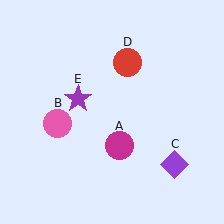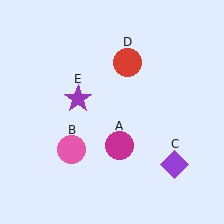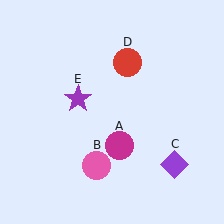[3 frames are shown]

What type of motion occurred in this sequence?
The pink circle (object B) rotated counterclockwise around the center of the scene.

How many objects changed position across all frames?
1 object changed position: pink circle (object B).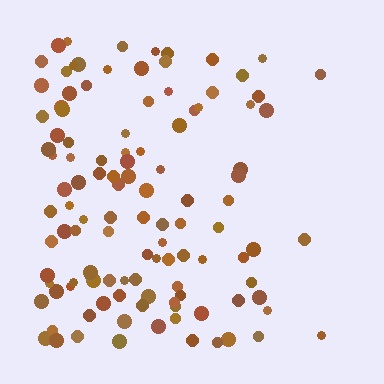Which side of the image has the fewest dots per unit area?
The right.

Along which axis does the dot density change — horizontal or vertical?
Horizontal.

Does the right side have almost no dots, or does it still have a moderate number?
Still a moderate number, just noticeably fewer than the left.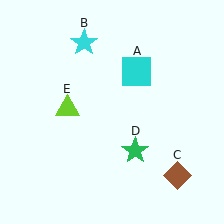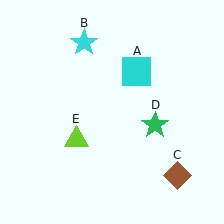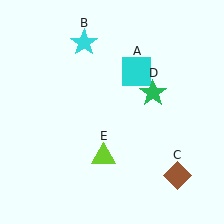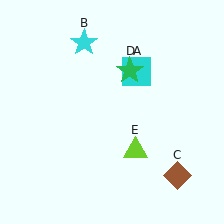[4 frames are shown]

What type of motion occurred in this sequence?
The green star (object D), lime triangle (object E) rotated counterclockwise around the center of the scene.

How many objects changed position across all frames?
2 objects changed position: green star (object D), lime triangle (object E).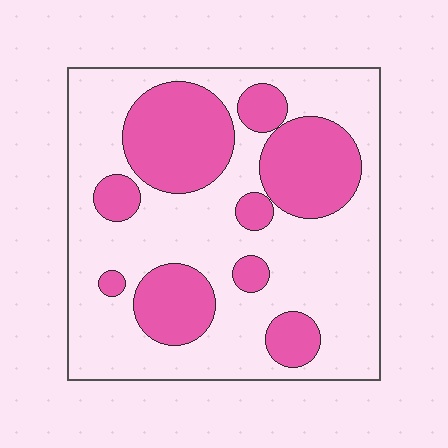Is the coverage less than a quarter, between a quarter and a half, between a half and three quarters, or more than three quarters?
Between a quarter and a half.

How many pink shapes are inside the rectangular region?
9.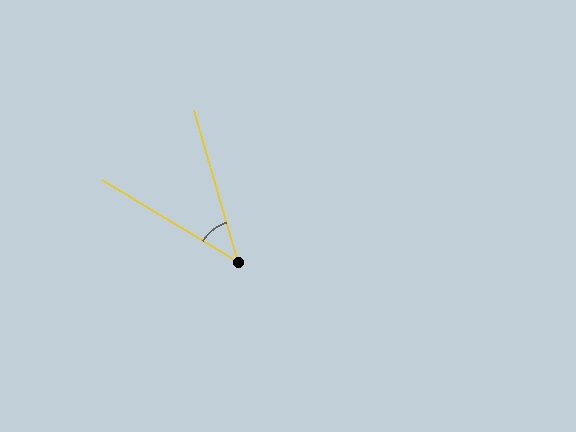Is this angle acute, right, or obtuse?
It is acute.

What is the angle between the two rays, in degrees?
Approximately 43 degrees.